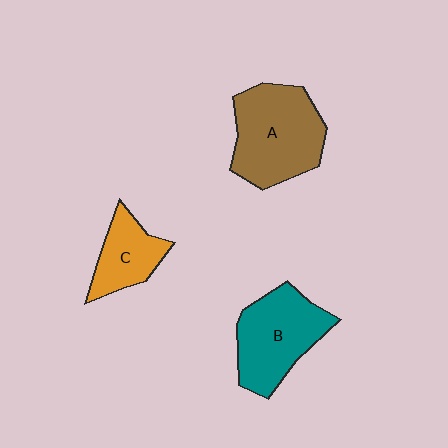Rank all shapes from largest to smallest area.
From largest to smallest: A (brown), B (teal), C (orange).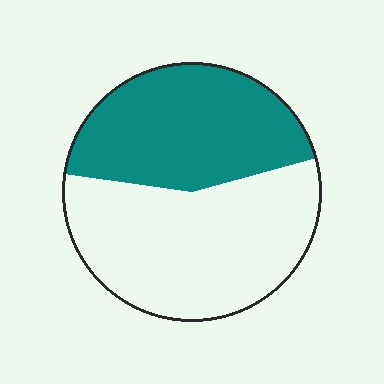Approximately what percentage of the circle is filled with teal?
Approximately 45%.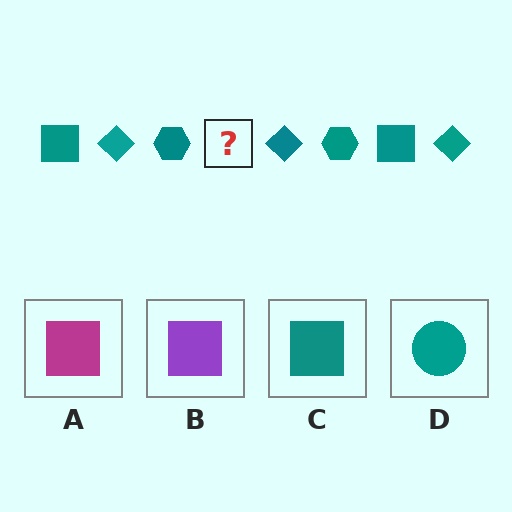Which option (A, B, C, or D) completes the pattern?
C.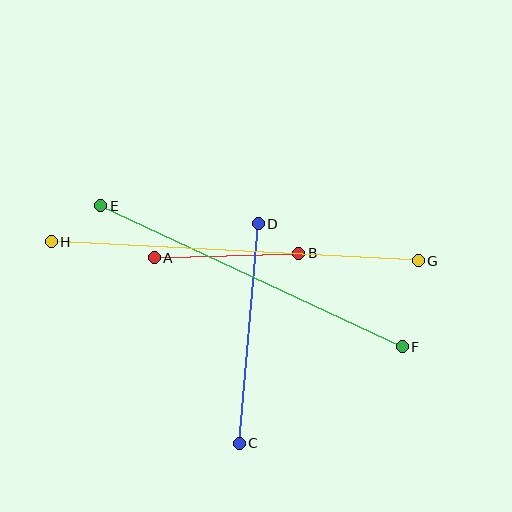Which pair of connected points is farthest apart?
Points G and H are farthest apart.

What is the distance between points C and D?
The distance is approximately 220 pixels.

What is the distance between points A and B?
The distance is approximately 145 pixels.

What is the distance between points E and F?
The distance is approximately 333 pixels.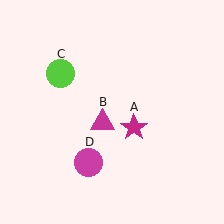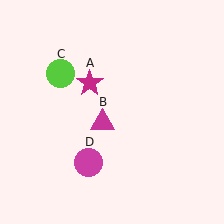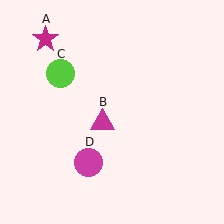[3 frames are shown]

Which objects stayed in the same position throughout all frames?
Magenta triangle (object B) and lime circle (object C) and magenta circle (object D) remained stationary.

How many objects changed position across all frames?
1 object changed position: magenta star (object A).